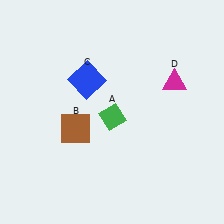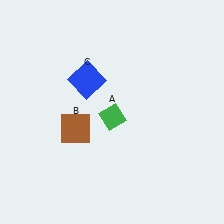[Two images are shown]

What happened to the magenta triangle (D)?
The magenta triangle (D) was removed in Image 2. It was in the top-right area of Image 1.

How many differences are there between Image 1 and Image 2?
There is 1 difference between the two images.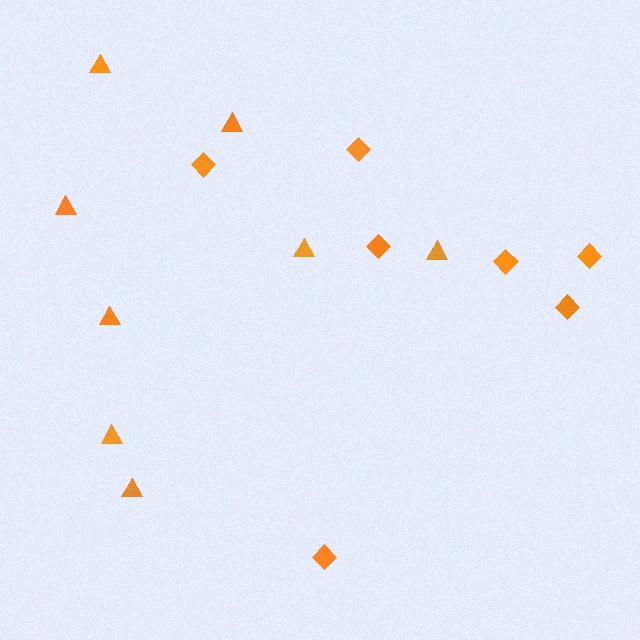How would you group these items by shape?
There are 2 groups: one group of diamonds (7) and one group of triangles (8).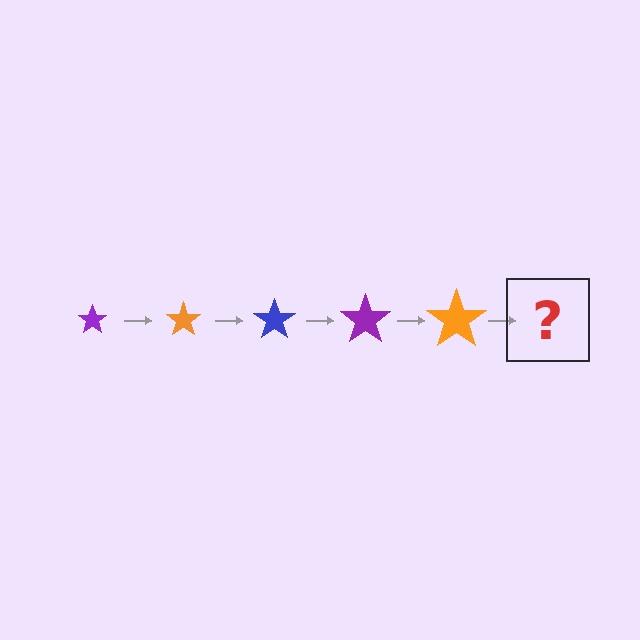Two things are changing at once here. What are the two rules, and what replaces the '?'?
The two rules are that the star grows larger each step and the color cycles through purple, orange, and blue. The '?' should be a blue star, larger than the previous one.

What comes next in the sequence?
The next element should be a blue star, larger than the previous one.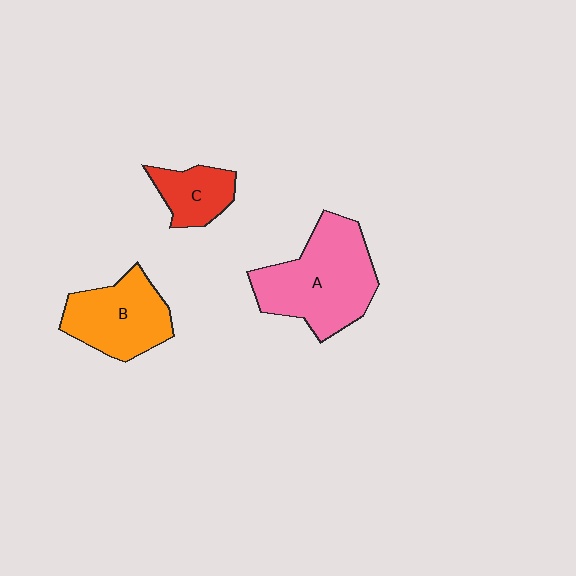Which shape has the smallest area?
Shape C (red).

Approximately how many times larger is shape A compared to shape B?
Approximately 1.4 times.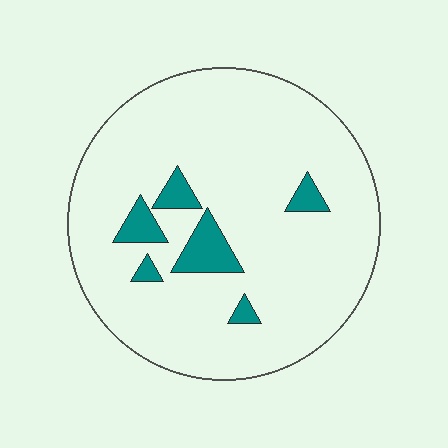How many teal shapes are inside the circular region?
6.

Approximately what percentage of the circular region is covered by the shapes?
Approximately 10%.